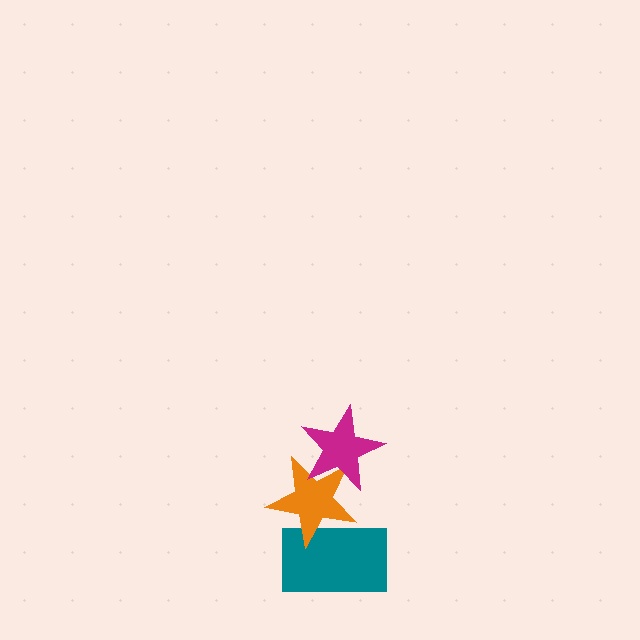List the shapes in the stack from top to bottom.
From top to bottom: the magenta star, the orange star, the teal rectangle.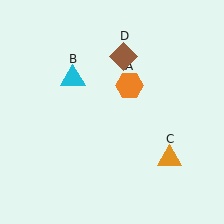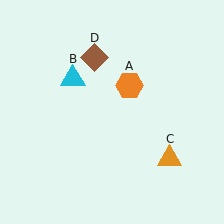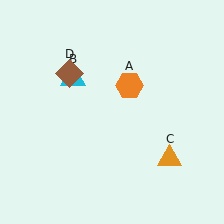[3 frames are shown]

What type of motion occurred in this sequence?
The brown diamond (object D) rotated counterclockwise around the center of the scene.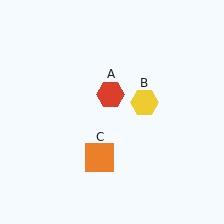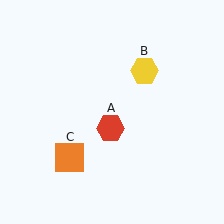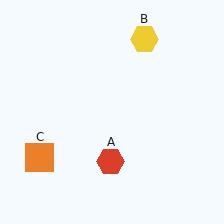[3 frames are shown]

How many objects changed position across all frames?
3 objects changed position: red hexagon (object A), yellow hexagon (object B), orange square (object C).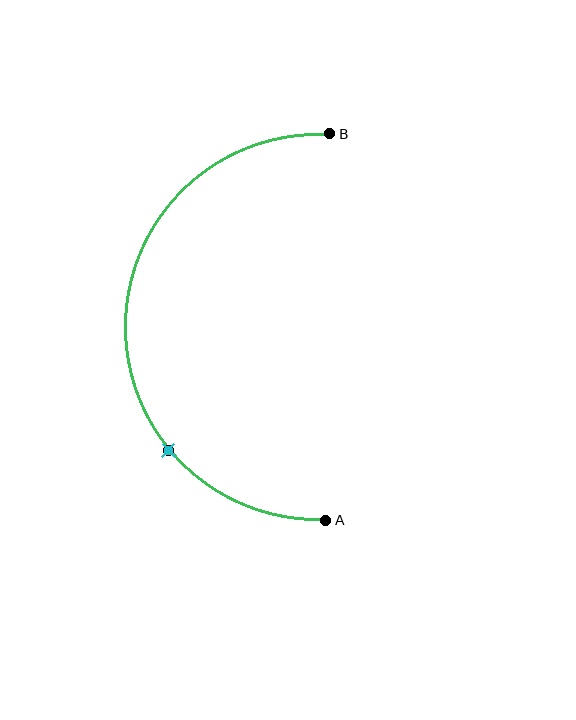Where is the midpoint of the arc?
The arc midpoint is the point on the curve farthest from the straight line joining A and B. It sits to the left of that line.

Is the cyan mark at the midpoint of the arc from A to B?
No. The cyan mark lies on the arc but is closer to endpoint A. The arc midpoint would be at the point on the curve equidistant along the arc from both A and B.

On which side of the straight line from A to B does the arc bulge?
The arc bulges to the left of the straight line connecting A and B.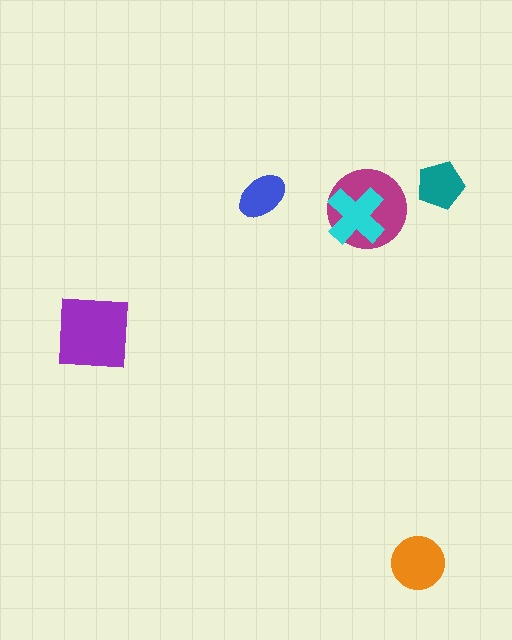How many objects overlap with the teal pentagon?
0 objects overlap with the teal pentagon.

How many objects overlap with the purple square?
0 objects overlap with the purple square.